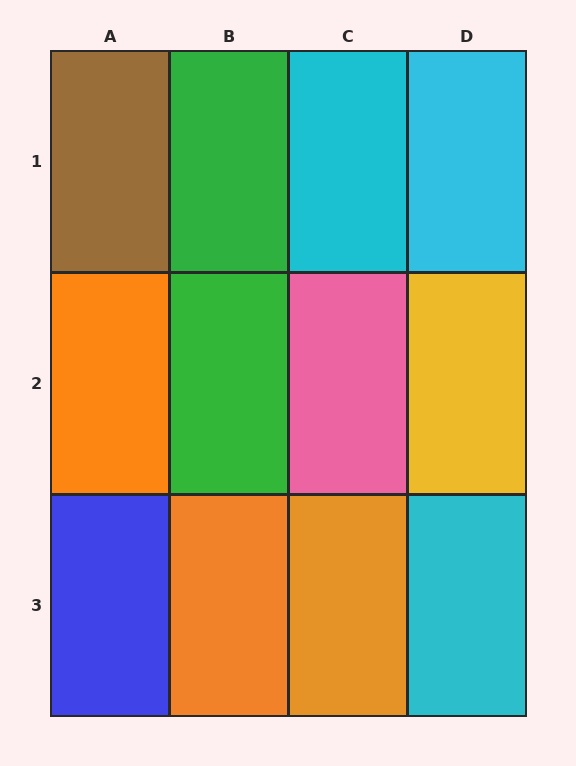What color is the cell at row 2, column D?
Yellow.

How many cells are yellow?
1 cell is yellow.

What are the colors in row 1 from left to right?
Brown, green, cyan, cyan.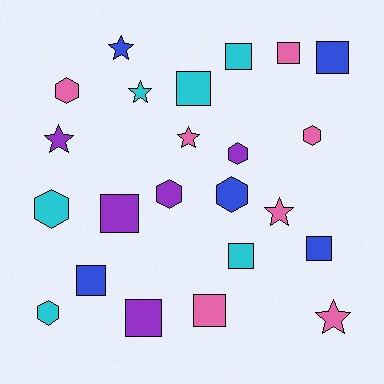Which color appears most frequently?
Pink, with 7 objects.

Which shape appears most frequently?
Square, with 10 objects.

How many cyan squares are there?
There are 3 cyan squares.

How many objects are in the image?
There are 23 objects.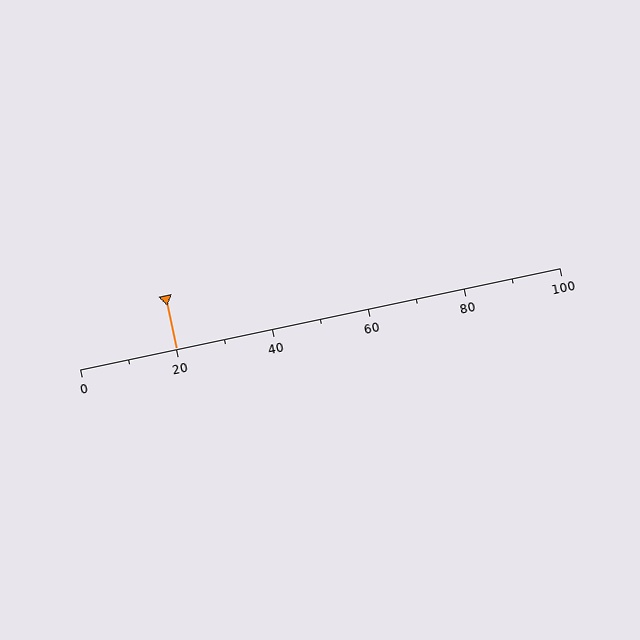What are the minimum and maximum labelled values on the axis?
The axis runs from 0 to 100.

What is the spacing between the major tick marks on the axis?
The major ticks are spaced 20 apart.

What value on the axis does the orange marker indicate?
The marker indicates approximately 20.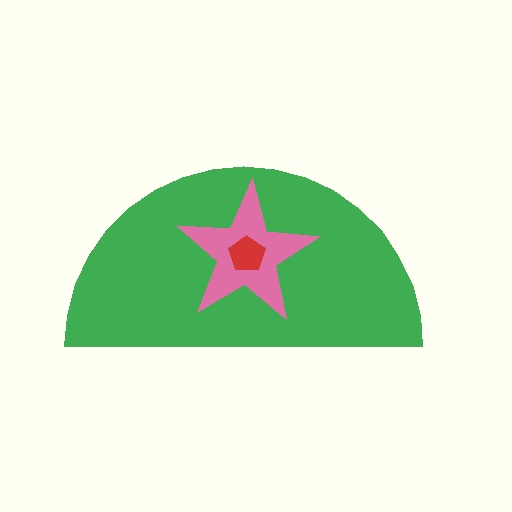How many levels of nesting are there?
3.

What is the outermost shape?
The green semicircle.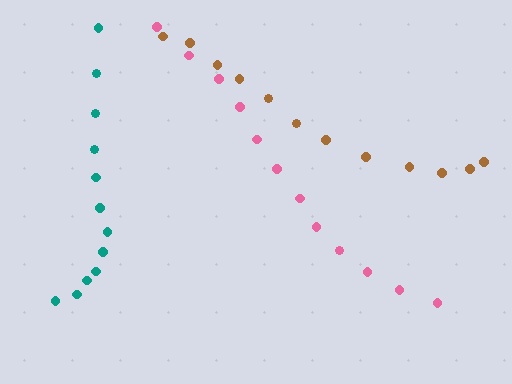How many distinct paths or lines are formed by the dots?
There are 3 distinct paths.